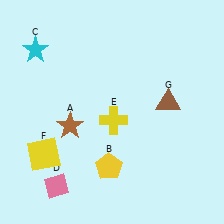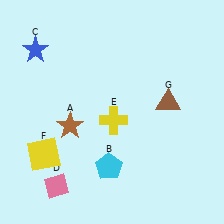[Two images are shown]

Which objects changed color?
B changed from yellow to cyan. C changed from cyan to blue.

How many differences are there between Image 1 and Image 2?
There are 2 differences between the two images.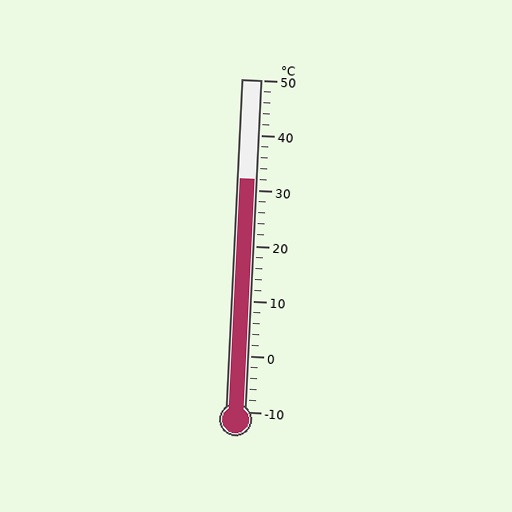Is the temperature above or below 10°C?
The temperature is above 10°C.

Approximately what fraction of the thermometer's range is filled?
The thermometer is filled to approximately 70% of its range.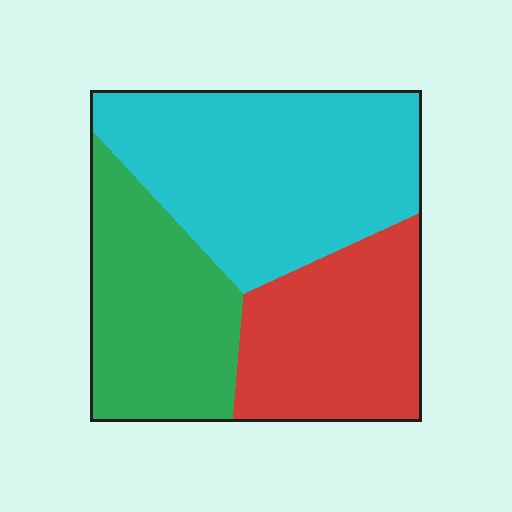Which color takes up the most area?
Cyan, at roughly 45%.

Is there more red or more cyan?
Cyan.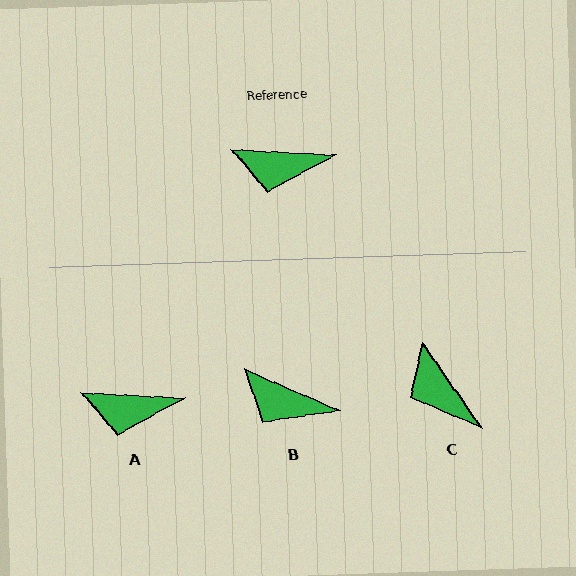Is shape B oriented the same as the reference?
No, it is off by about 21 degrees.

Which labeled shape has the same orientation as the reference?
A.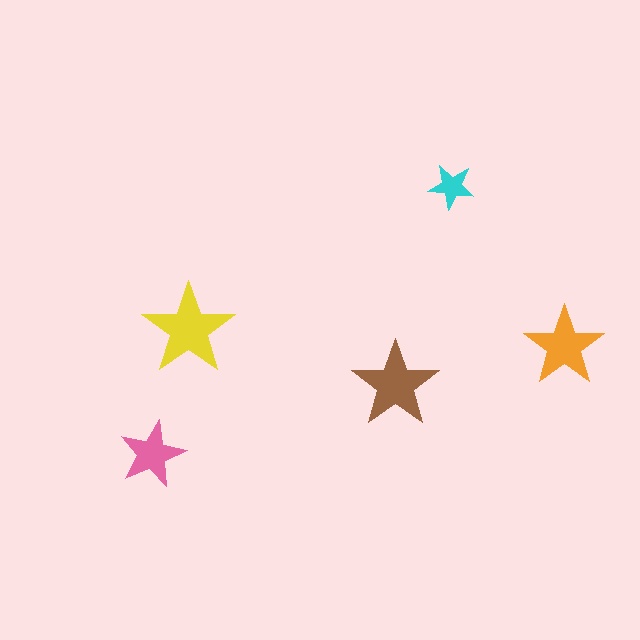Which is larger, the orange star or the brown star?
The brown one.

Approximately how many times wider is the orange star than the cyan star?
About 2 times wider.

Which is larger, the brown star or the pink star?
The brown one.